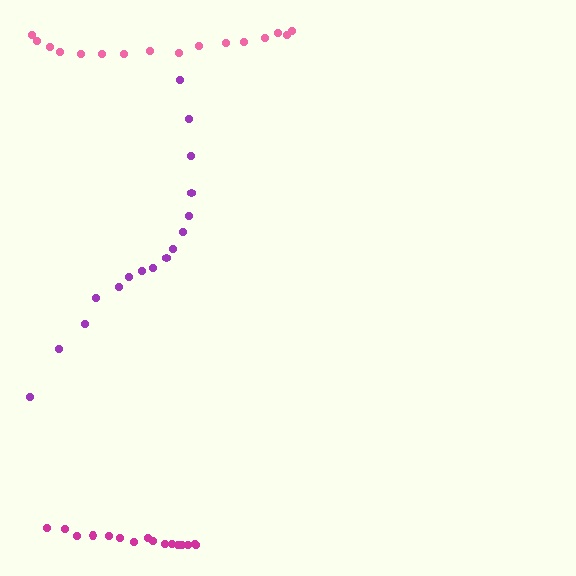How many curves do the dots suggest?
There are 3 distinct paths.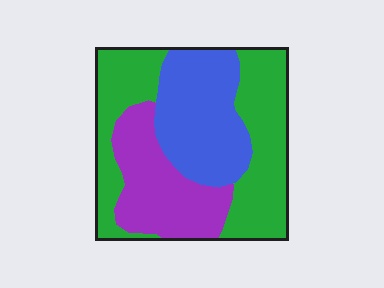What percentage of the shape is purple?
Purple takes up about one quarter (1/4) of the shape.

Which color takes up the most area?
Green, at roughly 45%.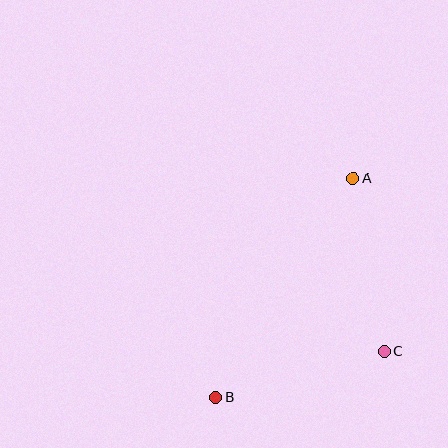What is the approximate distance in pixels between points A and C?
The distance between A and C is approximately 175 pixels.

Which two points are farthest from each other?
Points A and B are farthest from each other.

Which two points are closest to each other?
Points B and C are closest to each other.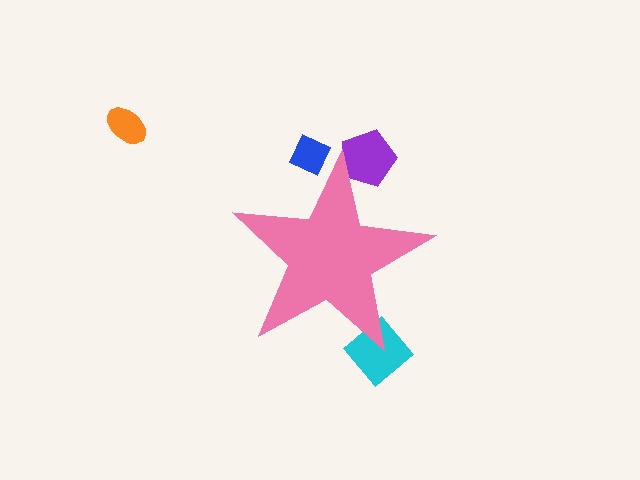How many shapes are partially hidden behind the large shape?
3 shapes are partially hidden.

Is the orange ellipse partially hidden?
No, the orange ellipse is fully visible.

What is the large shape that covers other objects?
A pink star.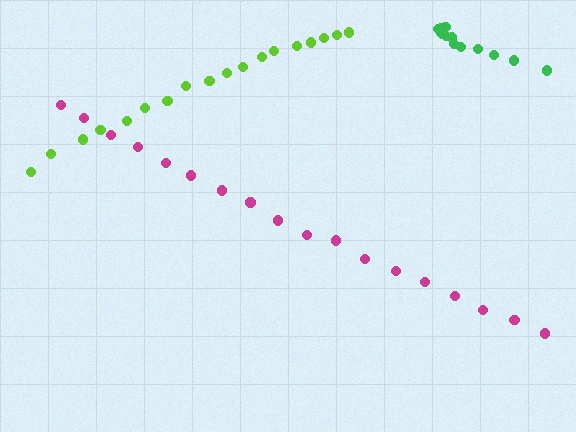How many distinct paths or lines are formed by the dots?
There are 3 distinct paths.